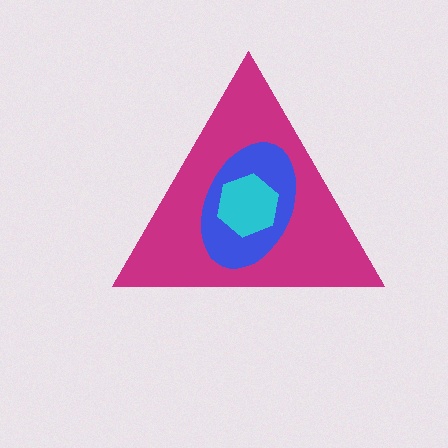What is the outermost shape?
The magenta triangle.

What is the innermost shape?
The cyan hexagon.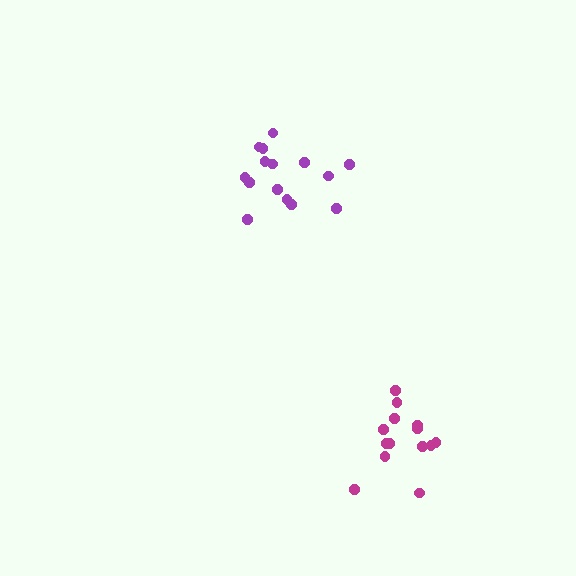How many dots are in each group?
Group 1: 14 dots, Group 2: 15 dots (29 total).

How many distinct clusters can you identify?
There are 2 distinct clusters.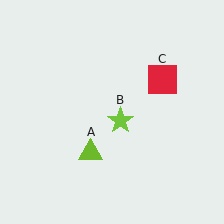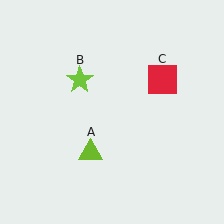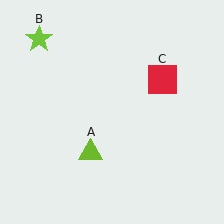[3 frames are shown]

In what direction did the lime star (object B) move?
The lime star (object B) moved up and to the left.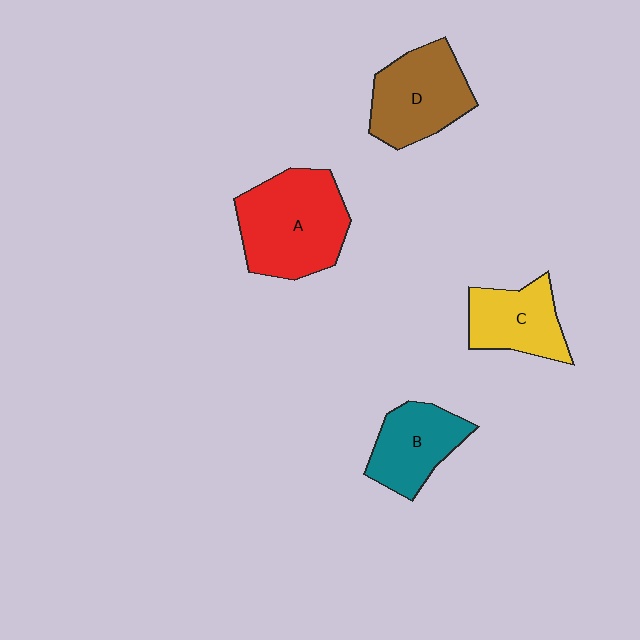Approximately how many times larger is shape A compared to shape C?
Approximately 1.6 times.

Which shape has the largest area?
Shape A (red).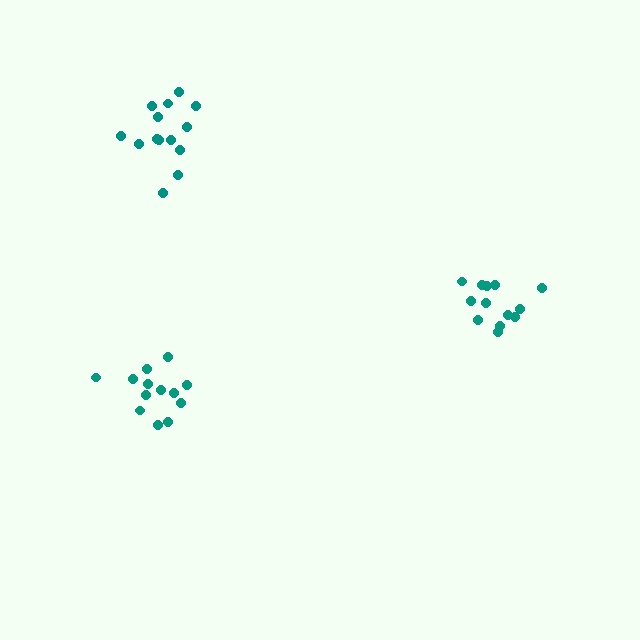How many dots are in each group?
Group 1: 14 dots, Group 2: 13 dots, Group 3: 13 dots (40 total).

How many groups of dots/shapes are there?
There are 3 groups.